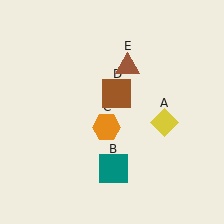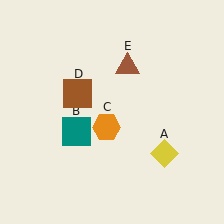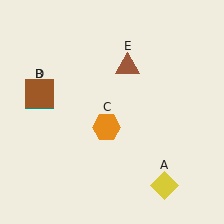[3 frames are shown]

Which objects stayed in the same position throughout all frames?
Orange hexagon (object C) and brown triangle (object E) remained stationary.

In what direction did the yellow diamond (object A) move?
The yellow diamond (object A) moved down.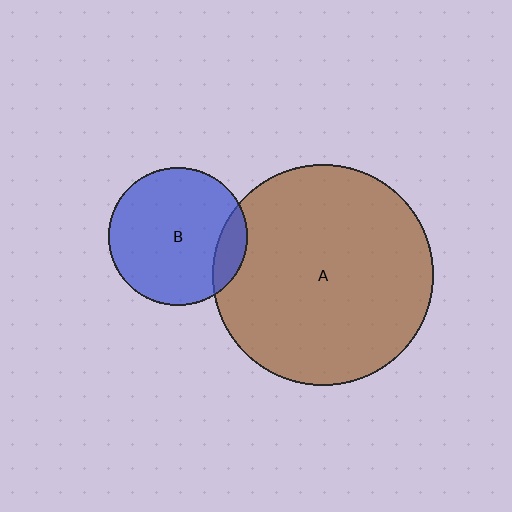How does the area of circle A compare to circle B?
Approximately 2.5 times.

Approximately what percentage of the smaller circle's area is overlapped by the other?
Approximately 15%.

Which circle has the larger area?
Circle A (brown).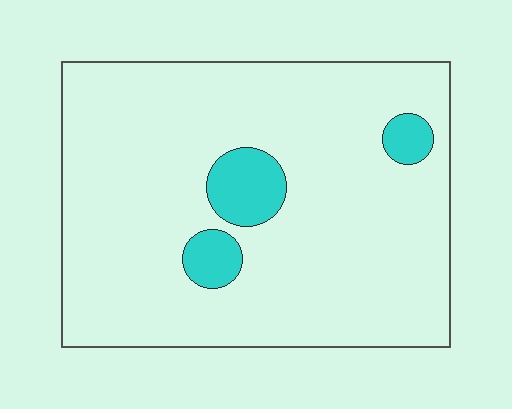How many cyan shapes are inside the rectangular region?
3.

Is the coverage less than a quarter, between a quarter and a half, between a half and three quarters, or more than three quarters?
Less than a quarter.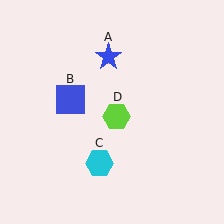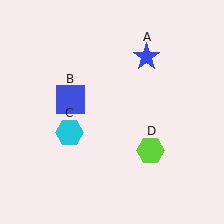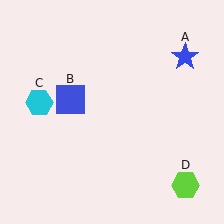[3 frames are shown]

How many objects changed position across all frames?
3 objects changed position: blue star (object A), cyan hexagon (object C), lime hexagon (object D).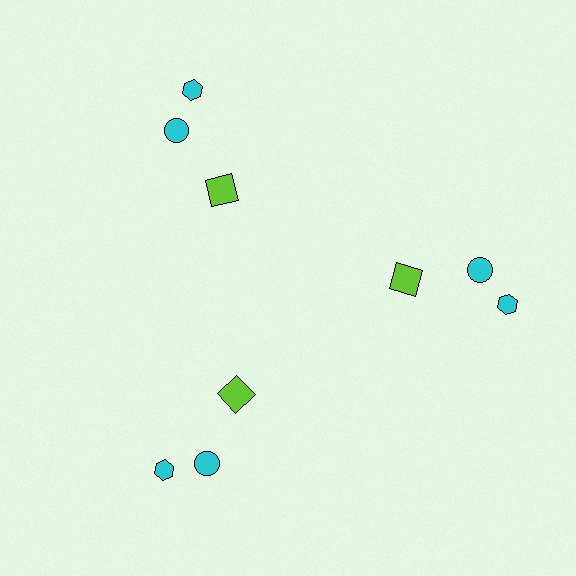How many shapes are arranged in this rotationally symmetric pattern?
There are 9 shapes, arranged in 3 groups of 3.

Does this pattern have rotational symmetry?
Yes, this pattern has 3-fold rotational symmetry. It looks the same after rotating 120 degrees around the center.